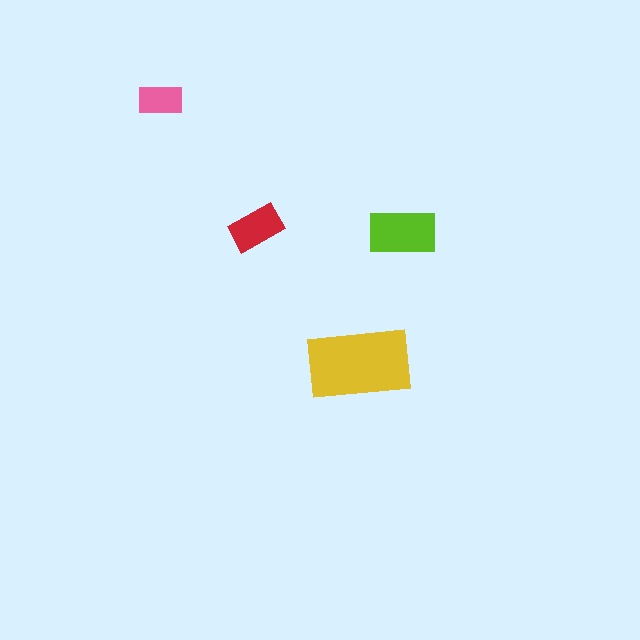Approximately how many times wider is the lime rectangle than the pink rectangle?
About 1.5 times wider.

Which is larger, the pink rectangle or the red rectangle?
The red one.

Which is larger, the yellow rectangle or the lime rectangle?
The yellow one.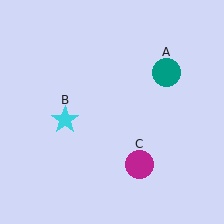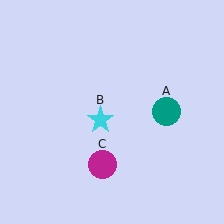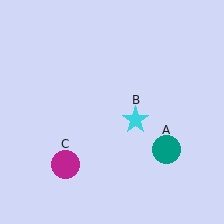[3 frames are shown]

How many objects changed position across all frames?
3 objects changed position: teal circle (object A), cyan star (object B), magenta circle (object C).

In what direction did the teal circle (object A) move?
The teal circle (object A) moved down.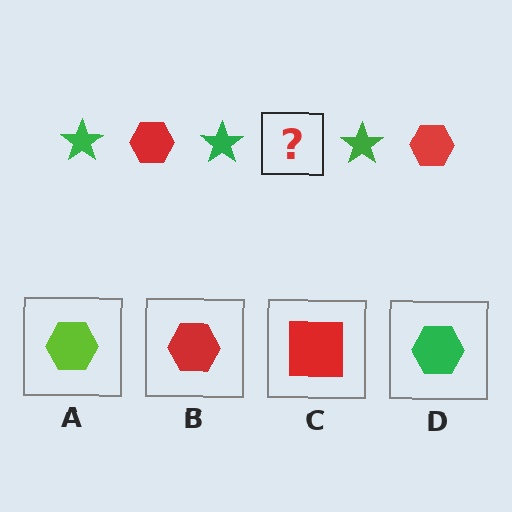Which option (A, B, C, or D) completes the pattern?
B.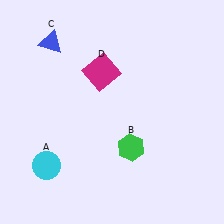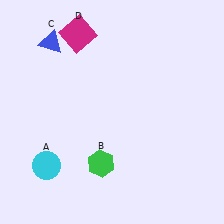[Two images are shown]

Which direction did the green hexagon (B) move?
The green hexagon (B) moved left.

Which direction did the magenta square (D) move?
The magenta square (D) moved up.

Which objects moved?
The objects that moved are: the green hexagon (B), the magenta square (D).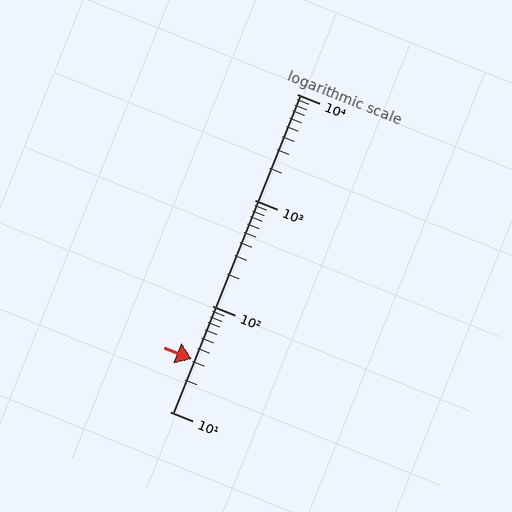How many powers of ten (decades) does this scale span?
The scale spans 3 decades, from 10 to 10000.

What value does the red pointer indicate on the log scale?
The pointer indicates approximately 31.